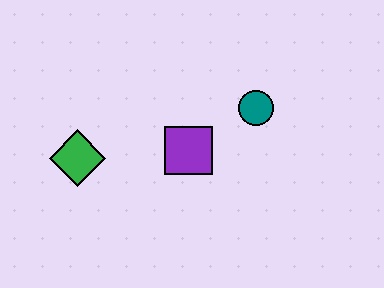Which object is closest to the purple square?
The teal circle is closest to the purple square.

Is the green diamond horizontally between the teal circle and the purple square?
No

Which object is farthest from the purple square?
The green diamond is farthest from the purple square.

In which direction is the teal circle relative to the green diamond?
The teal circle is to the right of the green diamond.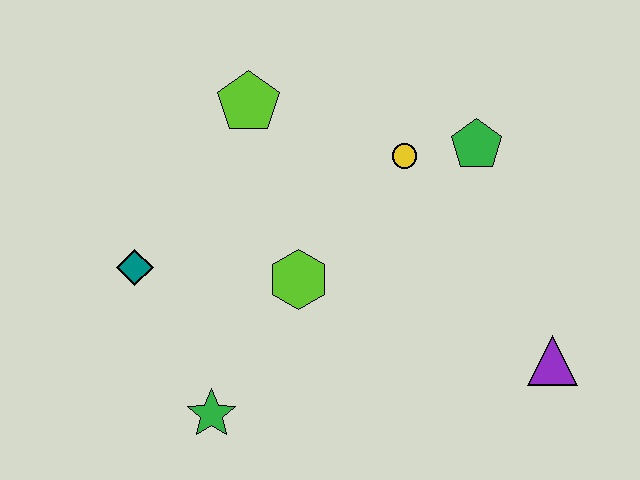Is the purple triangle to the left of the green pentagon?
No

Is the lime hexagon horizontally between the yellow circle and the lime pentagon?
Yes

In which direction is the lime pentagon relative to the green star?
The lime pentagon is above the green star.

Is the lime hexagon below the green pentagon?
Yes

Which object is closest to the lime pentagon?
The yellow circle is closest to the lime pentagon.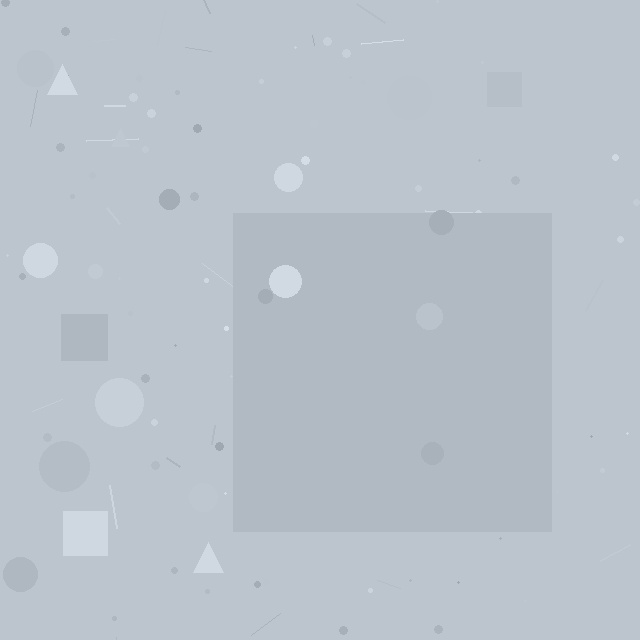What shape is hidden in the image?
A square is hidden in the image.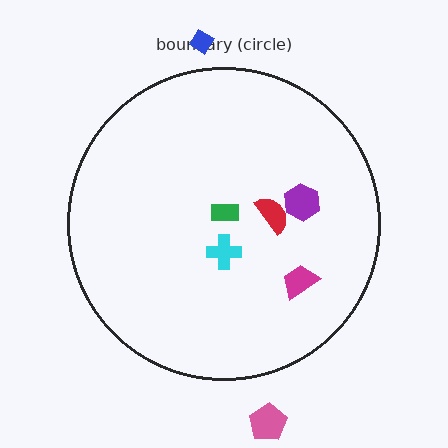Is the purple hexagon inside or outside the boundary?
Inside.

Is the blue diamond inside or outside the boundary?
Outside.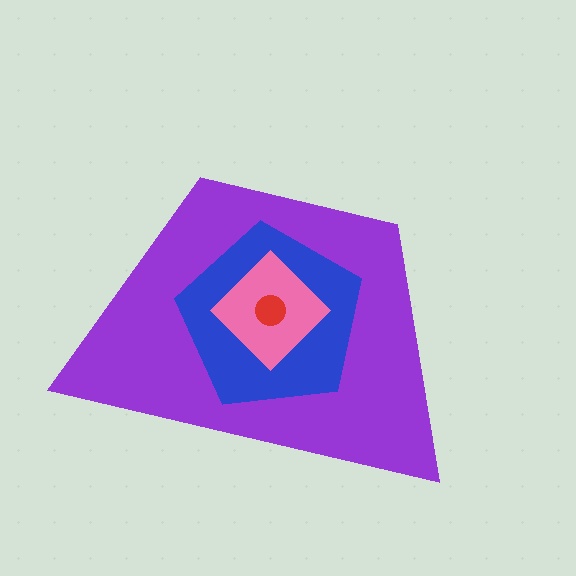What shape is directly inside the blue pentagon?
The pink diamond.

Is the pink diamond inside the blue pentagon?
Yes.